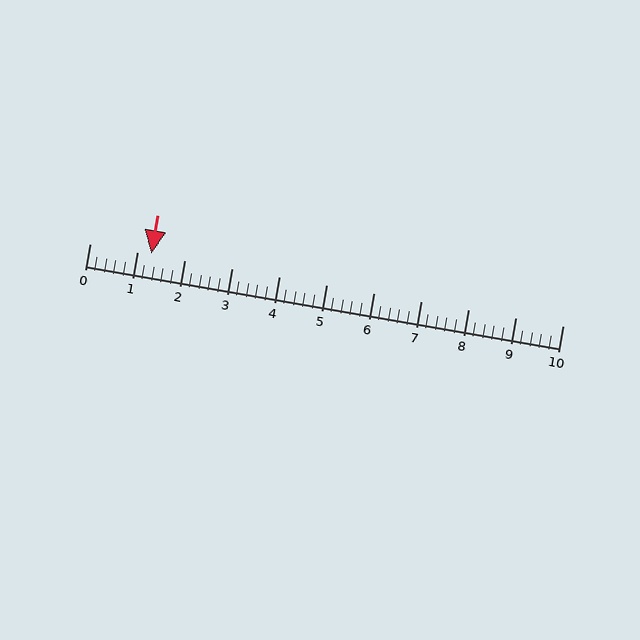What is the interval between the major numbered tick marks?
The major tick marks are spaced 1 units apart.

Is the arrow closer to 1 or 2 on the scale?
The arrow is closer to 1.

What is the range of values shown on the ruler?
The ruler shows values from 0 to 10.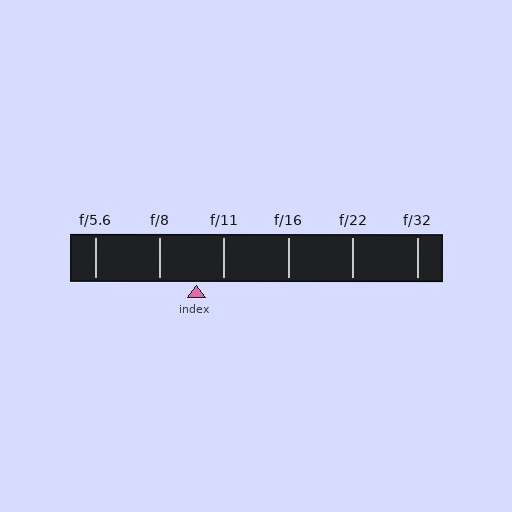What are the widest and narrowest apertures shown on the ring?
The widest aperture shown is f/5.6 and the narrowest is f/32.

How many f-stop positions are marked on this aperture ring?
There are 6 f-stop positions marked.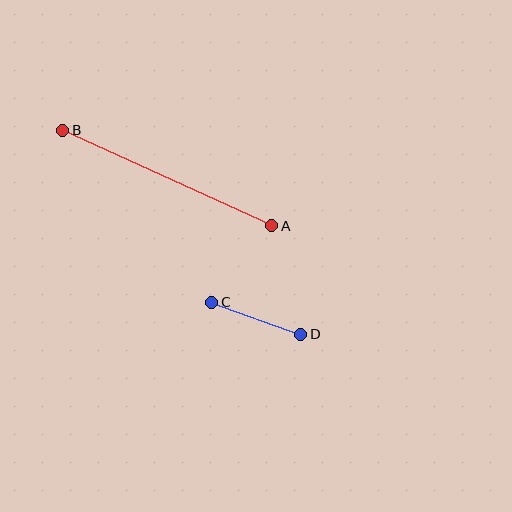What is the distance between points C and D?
The distance is approximately 94 pixels.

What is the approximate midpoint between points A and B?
The midpoint is at approximately (167, 178) pixels.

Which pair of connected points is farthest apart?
Points A and B are farthest apart.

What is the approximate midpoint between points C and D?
The midpoint is at approximately (256, 318) pixels.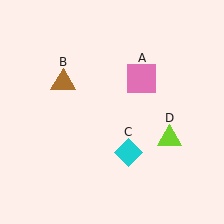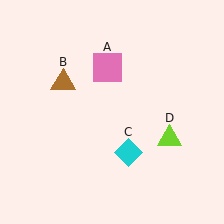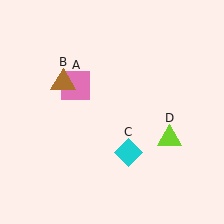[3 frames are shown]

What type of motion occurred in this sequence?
The pink square (object A) rotated counterclockwise around the center of the scene.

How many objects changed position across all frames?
1 object changed position: pink square (object A).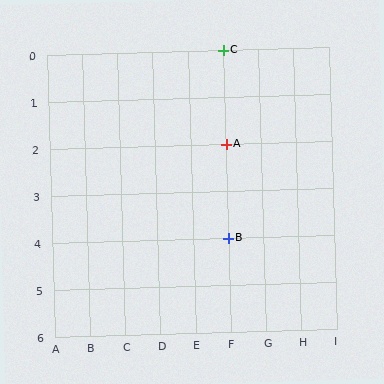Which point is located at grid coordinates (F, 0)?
Point C is at (F, 0).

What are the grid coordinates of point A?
Point A is at grid coordinates (F, 2).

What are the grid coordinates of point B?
Point B is at grid coordinates (F, 4).